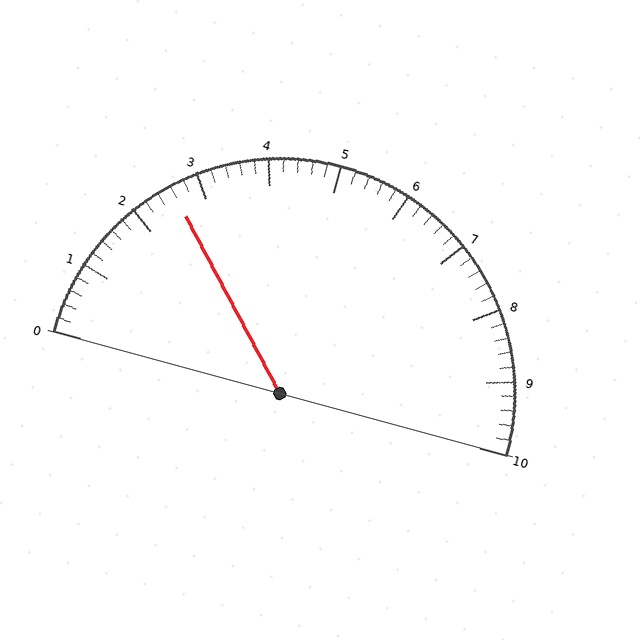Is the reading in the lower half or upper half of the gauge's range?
The reading is in the lower half of the range (0 to 10).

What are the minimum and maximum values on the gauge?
The gauge ranges from 0 to 10.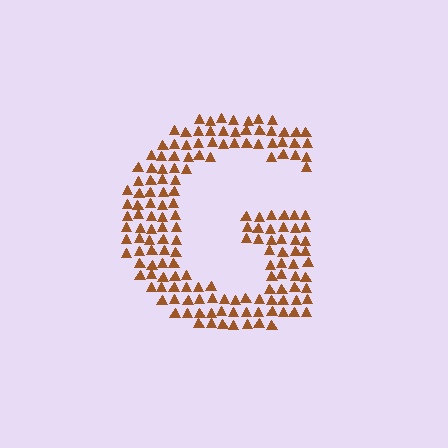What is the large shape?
The large shape is the letter G.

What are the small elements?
The small elements are triangles.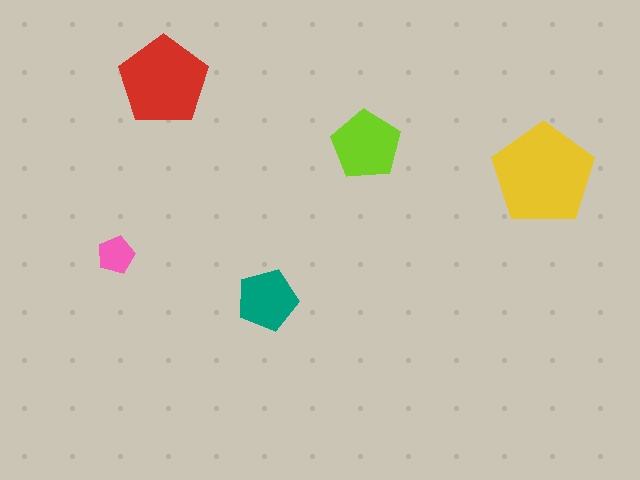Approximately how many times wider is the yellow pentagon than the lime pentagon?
About 1.5 times wider.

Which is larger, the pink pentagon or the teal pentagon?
The teal one.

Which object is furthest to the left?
The pink pentagon is leftmost.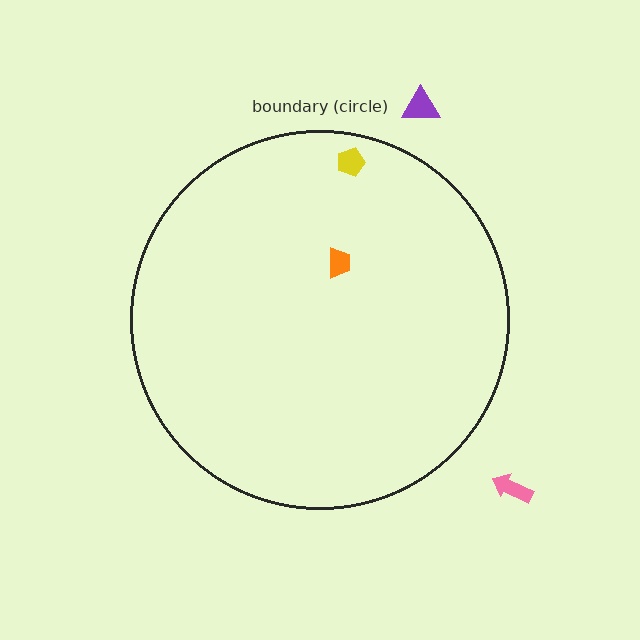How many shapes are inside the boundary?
2 inside, 2 outside.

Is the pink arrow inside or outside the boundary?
Outside.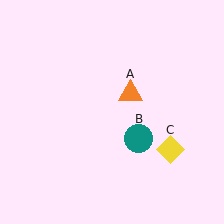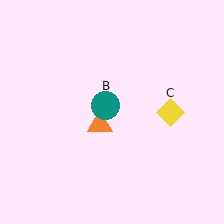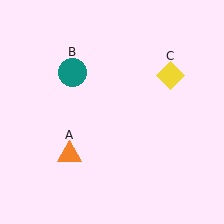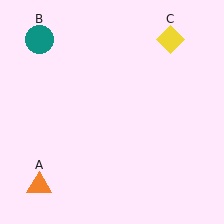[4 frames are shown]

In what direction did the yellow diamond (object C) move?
The yellow diamond (object C) moved up.